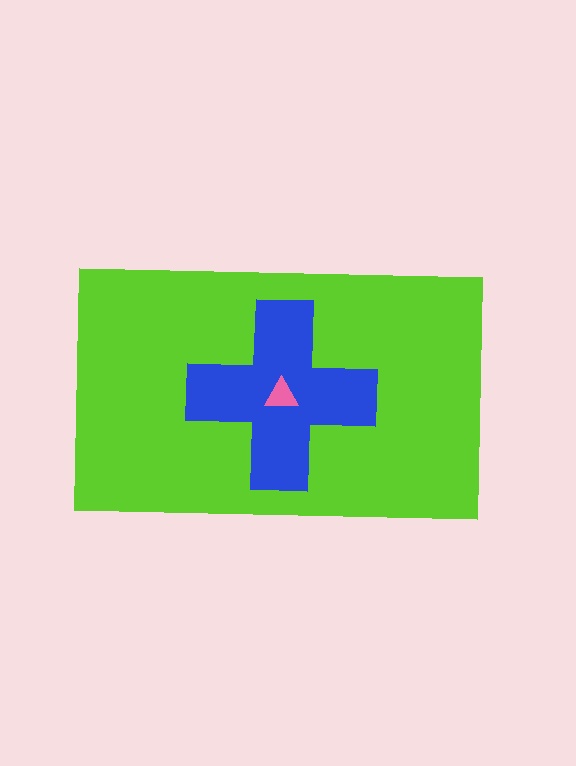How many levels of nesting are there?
3.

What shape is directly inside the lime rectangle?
The blue cross.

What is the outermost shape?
The lime rectangle.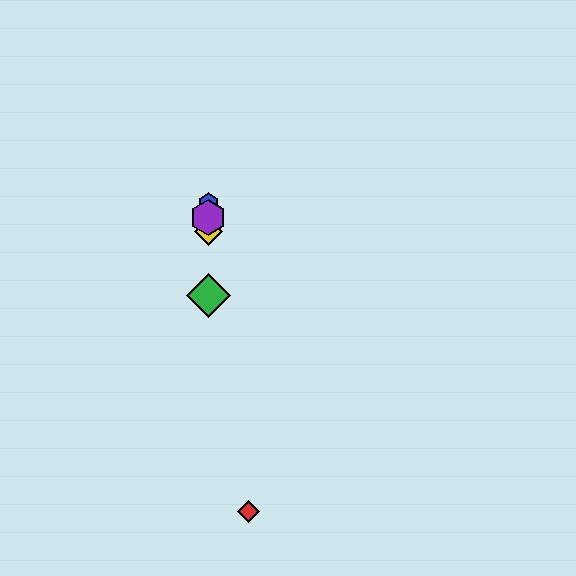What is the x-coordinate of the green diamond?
The green diamond is at x≈208.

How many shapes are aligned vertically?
4 shapes (the blue hexagon, the green diamond, the yellow diamond, the purple hexagon) are aligned vertically.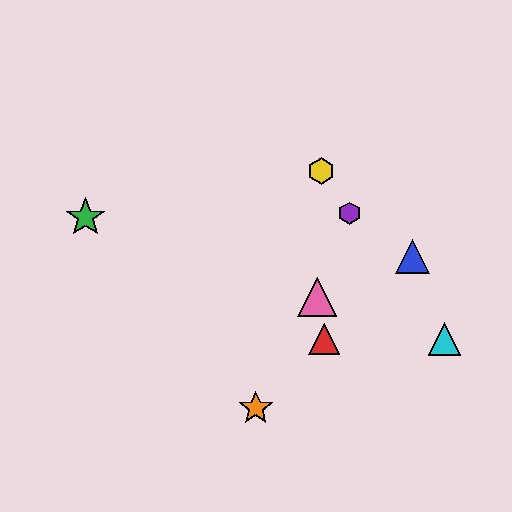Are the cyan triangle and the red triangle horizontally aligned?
Yes, both are at y≈339.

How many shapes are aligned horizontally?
2 shapes (the red triangle, the cyan triangle) are aligned horizontally.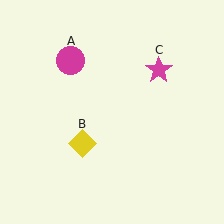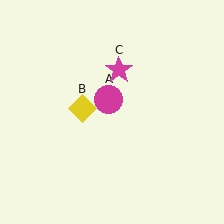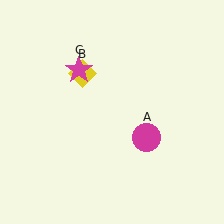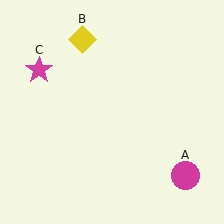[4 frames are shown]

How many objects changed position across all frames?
3 objects changed position: magenta circle (object A), yellow diamond (object B), magenta star (object C).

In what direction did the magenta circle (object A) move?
The magenta circle (object A) moved down and to the right.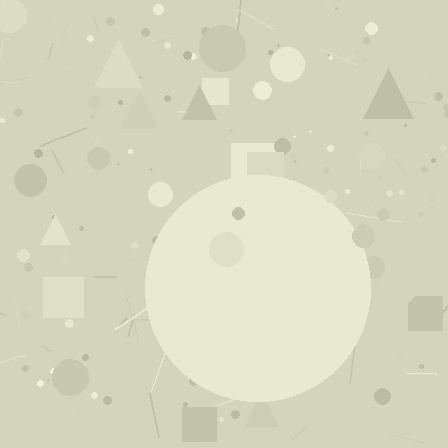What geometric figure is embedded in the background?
A circle is embedded in the background.